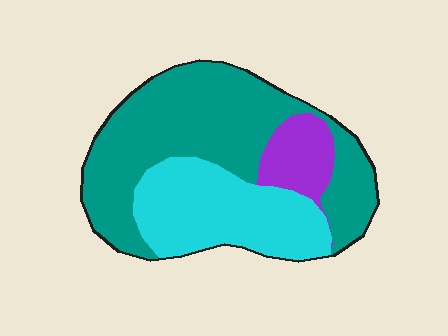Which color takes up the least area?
Purple, at roughly 10%.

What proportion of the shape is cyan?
Cyan covers 32% of the shape.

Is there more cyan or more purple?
Cyan.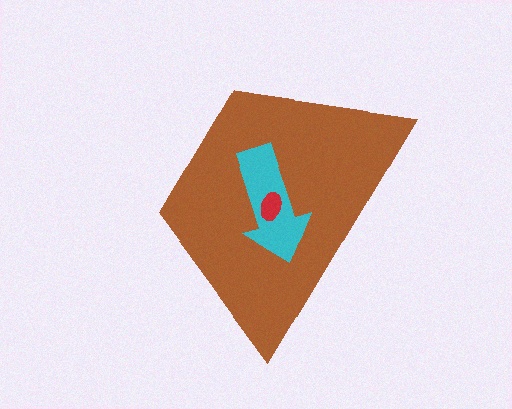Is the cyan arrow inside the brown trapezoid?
Yes.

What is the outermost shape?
The brown trapezoid.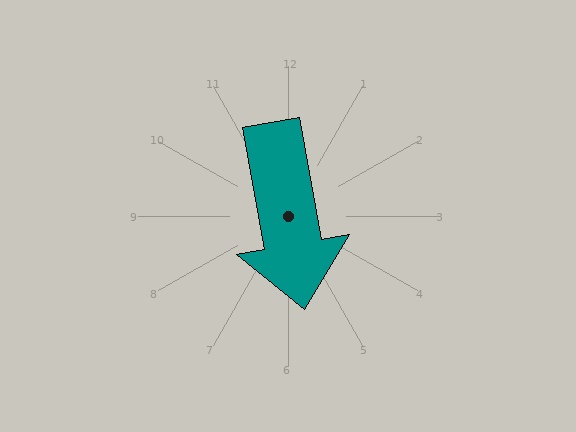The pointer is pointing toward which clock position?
Roughly 6 o'clock.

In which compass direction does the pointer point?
South.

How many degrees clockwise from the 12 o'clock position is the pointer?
Approximately 170 degrees.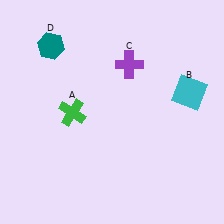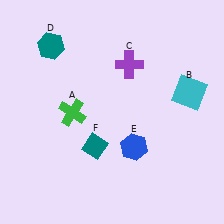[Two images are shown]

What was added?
A blue hexagon (E), a teal diamond (F) were added in Image 2.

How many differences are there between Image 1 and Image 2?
There are 2 differences between the two images.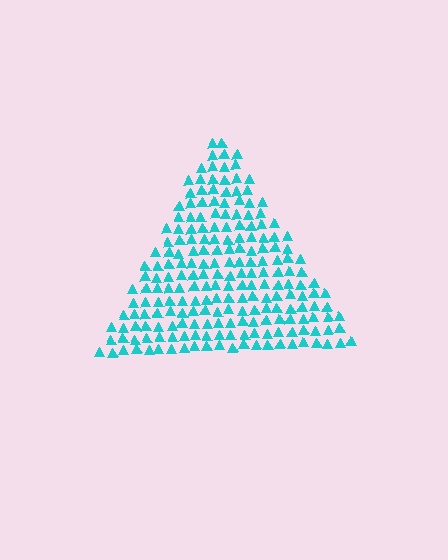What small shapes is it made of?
It is made of small triangles.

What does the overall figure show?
The overall figure shows a triangle.